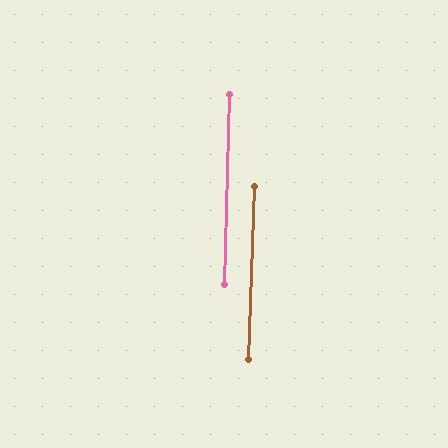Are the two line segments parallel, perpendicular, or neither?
Parallel — their directions differ by only 0.4°.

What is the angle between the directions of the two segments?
Approximately 0 degrees.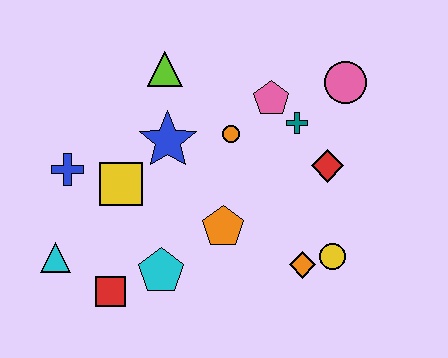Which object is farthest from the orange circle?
The cyan triangle is farthest from the orange circle.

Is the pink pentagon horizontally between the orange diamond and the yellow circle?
No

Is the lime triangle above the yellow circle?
Yes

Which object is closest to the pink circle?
The teal cross is closest to the pink circle.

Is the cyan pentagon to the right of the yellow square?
Yes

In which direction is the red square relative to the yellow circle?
The red square is to the left of the yellow circle.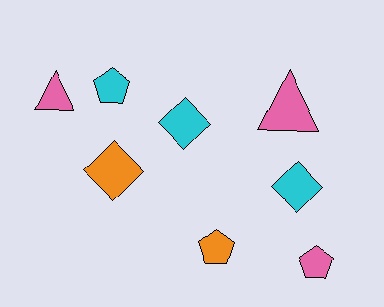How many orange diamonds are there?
There is 1 orange diamond.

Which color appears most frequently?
Pink, with 3 objects.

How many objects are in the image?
There are 8 objects.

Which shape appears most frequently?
Diamond, with 3 objects.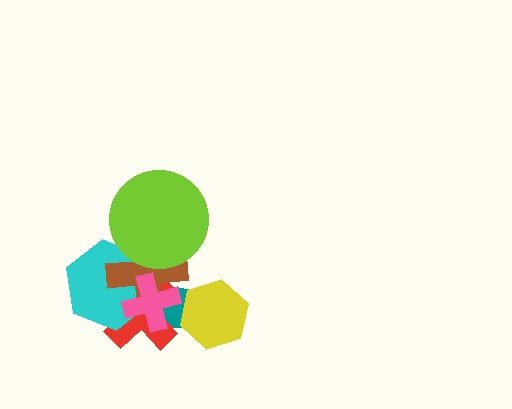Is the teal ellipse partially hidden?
Yes, it is partially covered by another shape.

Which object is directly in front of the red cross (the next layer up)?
The cyan hexagon is directly in front of the red cross.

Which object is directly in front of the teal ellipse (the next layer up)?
The red cross is directly in front of the teal ellipse.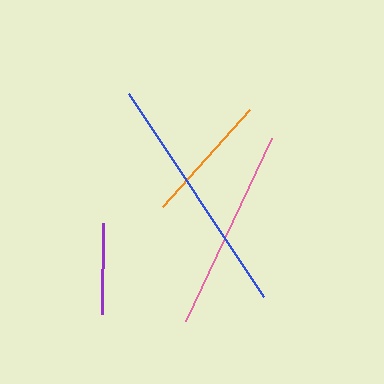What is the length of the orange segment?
The orange segment is approximately 130 pixels long.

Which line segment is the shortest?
The purple line is the shortest at approximately 91 pixels.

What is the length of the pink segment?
The pink segment is approximately 202 pixels long.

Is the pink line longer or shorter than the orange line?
The pink line is longer than the orange line.